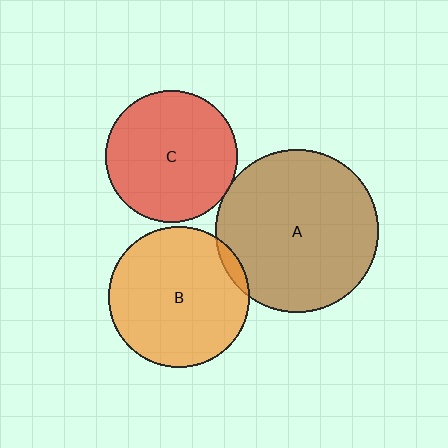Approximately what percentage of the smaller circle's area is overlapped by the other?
Approximately 5%.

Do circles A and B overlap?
Yes.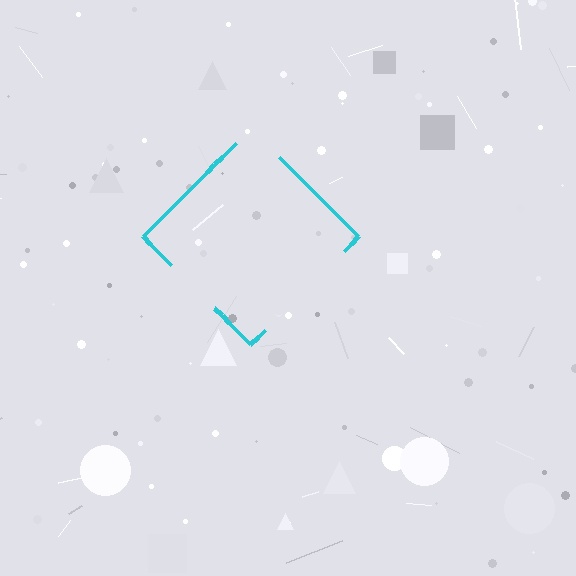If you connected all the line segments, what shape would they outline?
They would outline a diamond.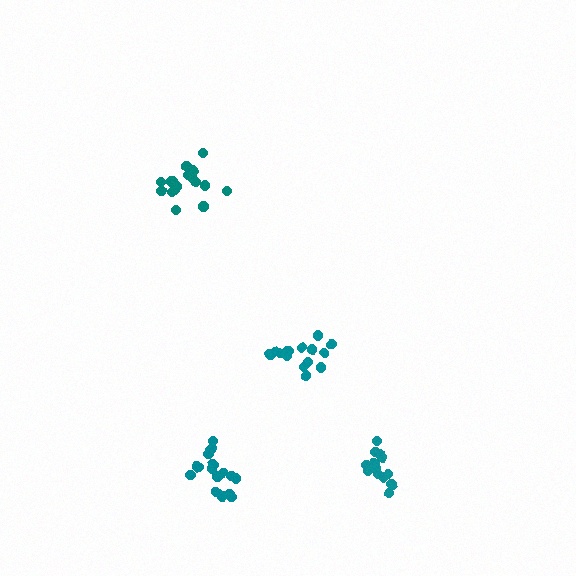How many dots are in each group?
Group 1: 17 dots, Group 2: 13 dots, Group 3: 15 dots, Group 4: 18 dots (63 total).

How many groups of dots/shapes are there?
There are 4 groups.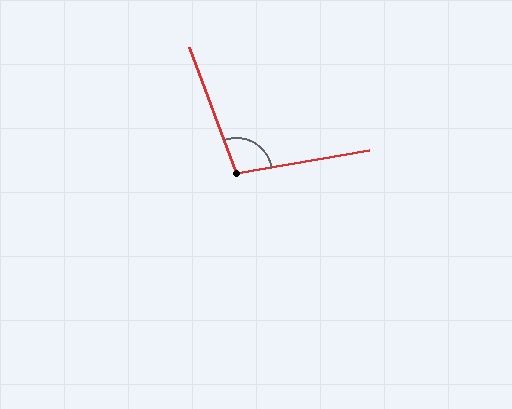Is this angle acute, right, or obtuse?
It is obtuse.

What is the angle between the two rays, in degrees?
Approximately 101 degrees.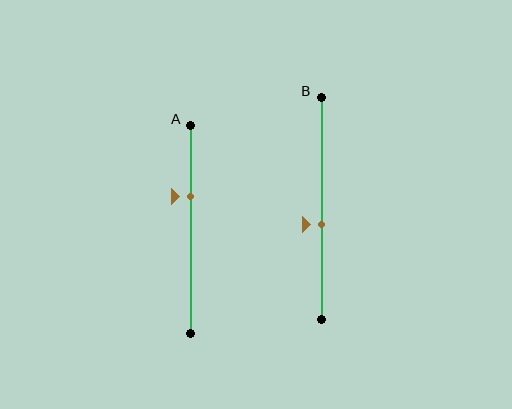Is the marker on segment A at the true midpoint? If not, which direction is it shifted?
No, the marker on segment A is shifted upward by about 16% of the segment length.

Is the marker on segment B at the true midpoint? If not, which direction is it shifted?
No, the marker on segment B is shifted downward by about 7% of the segment length.